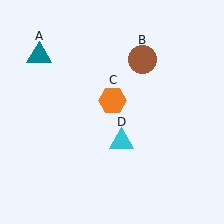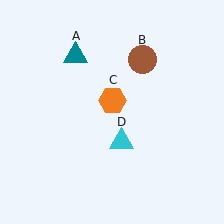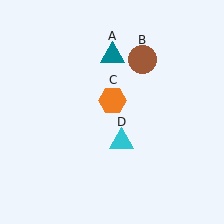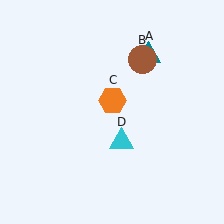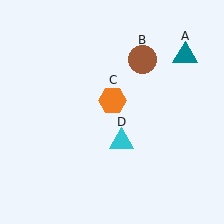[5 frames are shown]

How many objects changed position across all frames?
1 object changed position: teal triangle (object A).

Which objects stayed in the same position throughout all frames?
Brown circle (object B) and orange hexagon (object C) and cyan triangle (object D) remained stationary.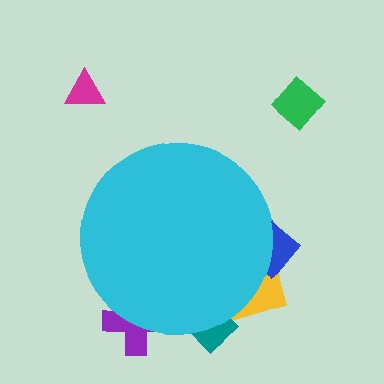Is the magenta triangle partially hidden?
No, the magenta triangle is fully visible.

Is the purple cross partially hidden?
Yes, the purple cross is partially hidden behind the cyan circle.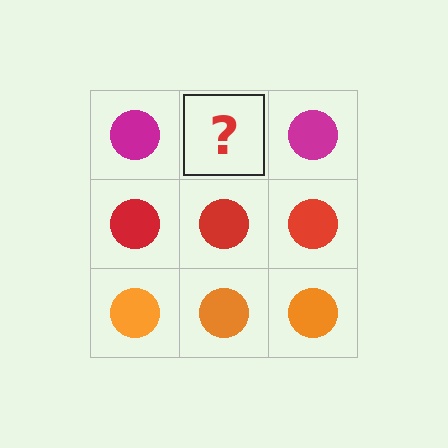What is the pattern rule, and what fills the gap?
The rule is that each row has a consistent color. The gap should be filled with a magenta circle.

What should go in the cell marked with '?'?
The missing cell should contain a magenta circle.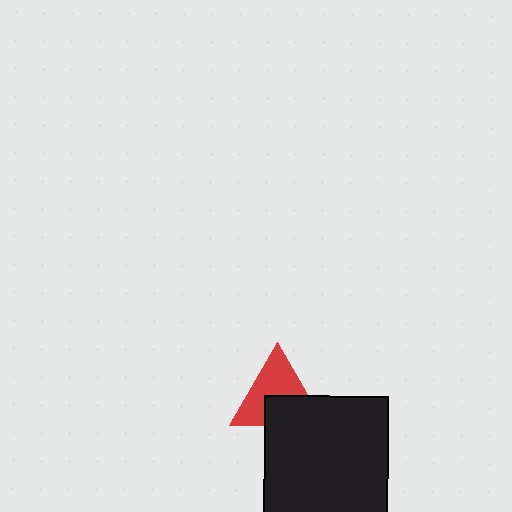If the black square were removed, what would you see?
You would see the complete red triangle.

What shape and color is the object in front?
The object in front is a black square.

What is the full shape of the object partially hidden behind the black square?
The partially hidden object is a red triangle.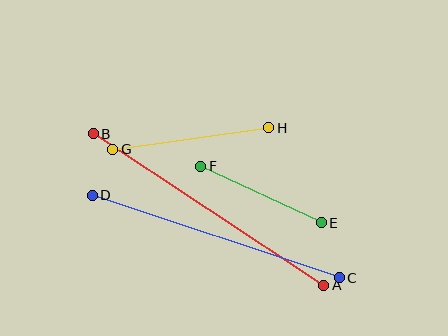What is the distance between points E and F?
The distance is approximately 134 pixels.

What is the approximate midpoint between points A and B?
The midpoint is at approximately (209, 210) pixels.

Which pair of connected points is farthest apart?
Points A and B are farthest apart.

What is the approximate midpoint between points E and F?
The midpoint is at approximately (261, 195) pixels.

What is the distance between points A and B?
The distance is approximately 276 pixels.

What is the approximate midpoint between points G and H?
The midpoint is at approximately (191, 138) pixels.